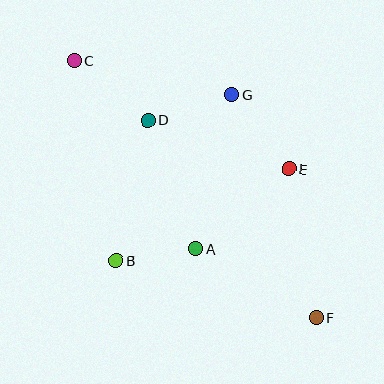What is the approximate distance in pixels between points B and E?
The distance between B and E is approximately 195 pixels.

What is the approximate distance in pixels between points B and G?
The distance between B and G is approximately 202 pixels.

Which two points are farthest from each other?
Points C and F are farthest from each other.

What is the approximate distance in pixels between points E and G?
The distance between E and G is approximately 94 pixels.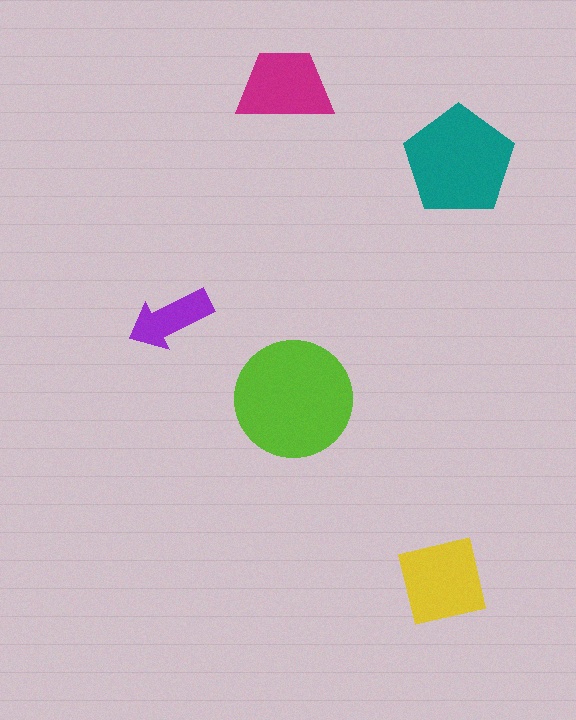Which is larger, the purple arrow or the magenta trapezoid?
The magenta trapezoid.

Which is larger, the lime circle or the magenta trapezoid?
The lime circle.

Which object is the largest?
The lime circle.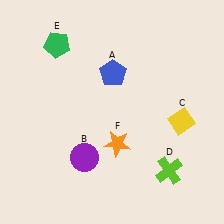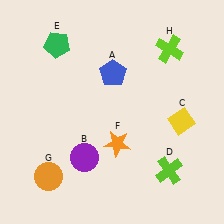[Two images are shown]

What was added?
An orange circle (G), a lime cross (H) were added in Image 2.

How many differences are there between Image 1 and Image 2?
There are 2 differences between the two images.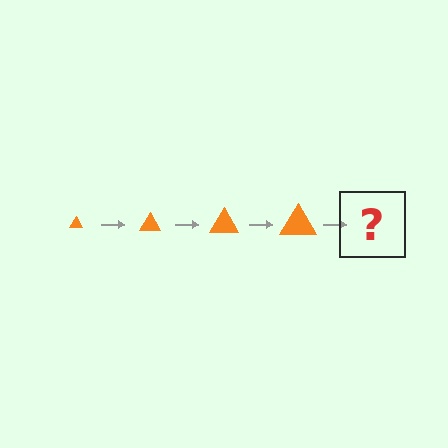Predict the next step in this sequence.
The next step is an orange triangle, larger than the previous one.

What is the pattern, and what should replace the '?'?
The pattern is that the triangle gets progressively larger each step. The '?' should be an orange triangle, larger than the previous one.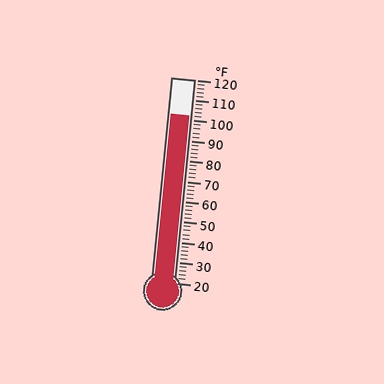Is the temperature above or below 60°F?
The temperature is above 60°F.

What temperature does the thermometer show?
The thermometer shows approximately 102°F.